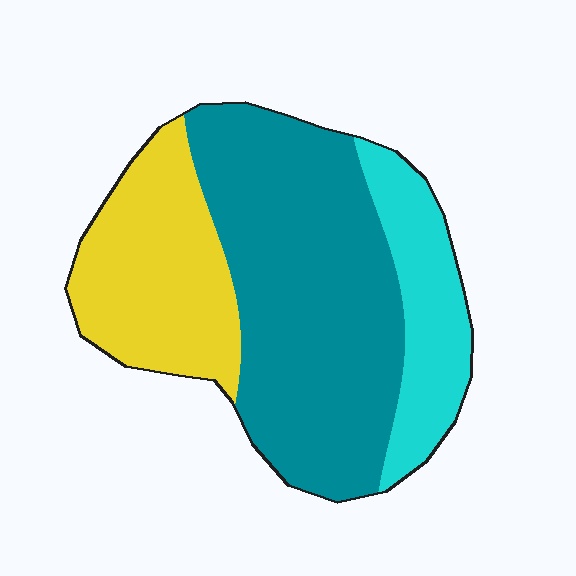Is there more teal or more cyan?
Teal.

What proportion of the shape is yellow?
Yellow takes up about one quarter (1/4) of the shape.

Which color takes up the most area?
Teal, at roughly 55%.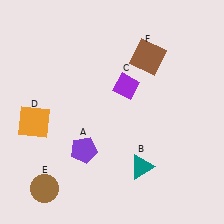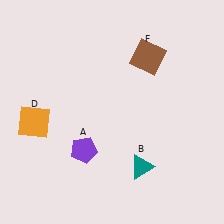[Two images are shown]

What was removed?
The brown circle (E), the purple diamond (C) were removed in Image 2.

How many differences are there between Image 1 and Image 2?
There are 2 differences between the two images.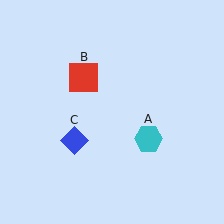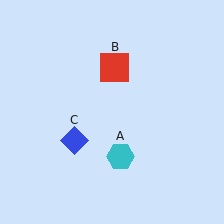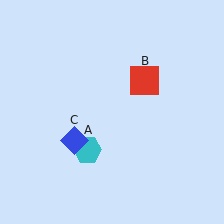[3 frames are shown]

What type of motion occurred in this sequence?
The cyan hexagon (object A), red square (object B) rotated clockwise around the center of the scene.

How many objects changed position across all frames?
2 objects changed position: cyan hexagon (object A), red square (object B).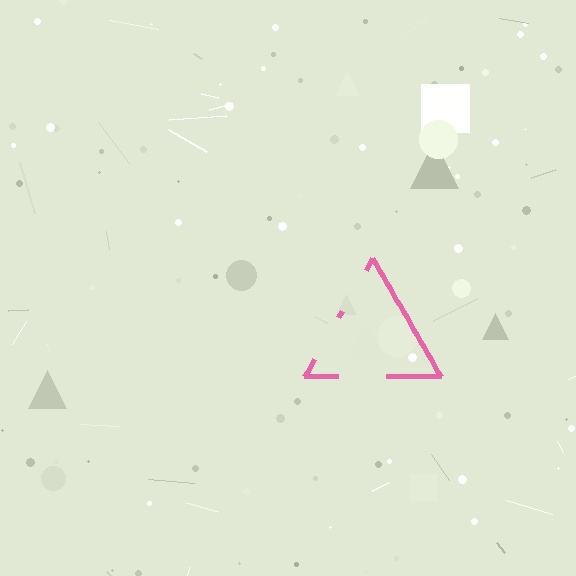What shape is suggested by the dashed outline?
The dashed outline suggests a triangle.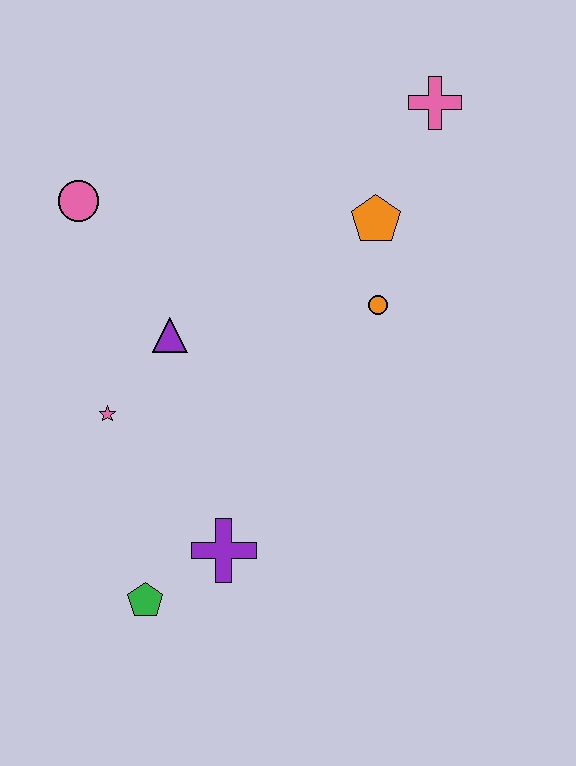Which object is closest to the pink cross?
The orange pentagon is closest to the pink cross.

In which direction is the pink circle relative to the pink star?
The pink circle is above the pink star.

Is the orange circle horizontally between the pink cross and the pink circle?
Yes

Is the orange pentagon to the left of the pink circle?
No